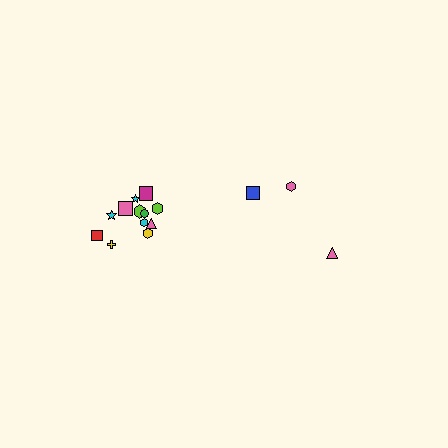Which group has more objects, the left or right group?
The left group.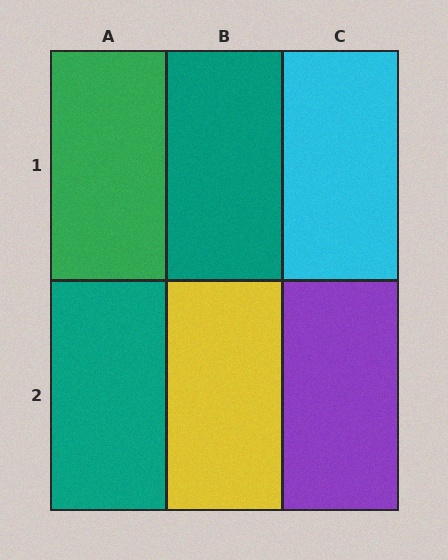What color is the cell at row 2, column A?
Teal.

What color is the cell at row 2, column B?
Yellow.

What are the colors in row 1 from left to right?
Green, teal, cyan.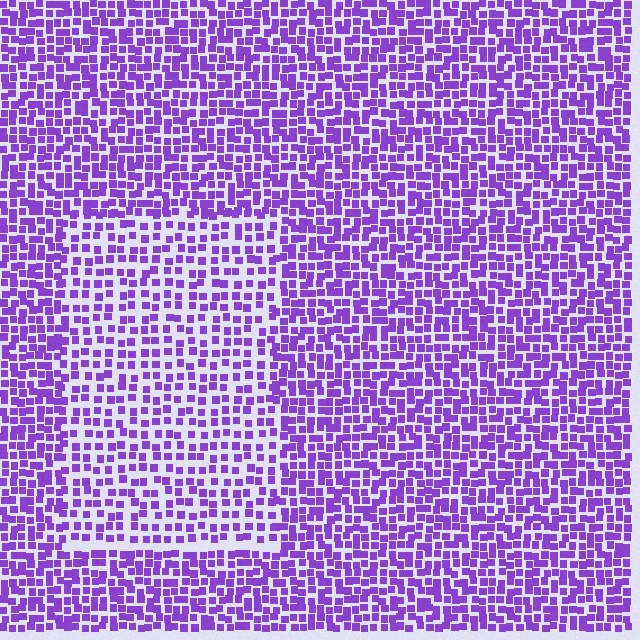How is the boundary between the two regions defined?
The boundary is defined by a change in element density (approximately 1.6x ratio). All elements are the same color, size, and shape.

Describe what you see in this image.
The image contains small purple elements arranged at two different densities. A rectangle-shaped region is visible where the elements are less densely packed than the surrounding area.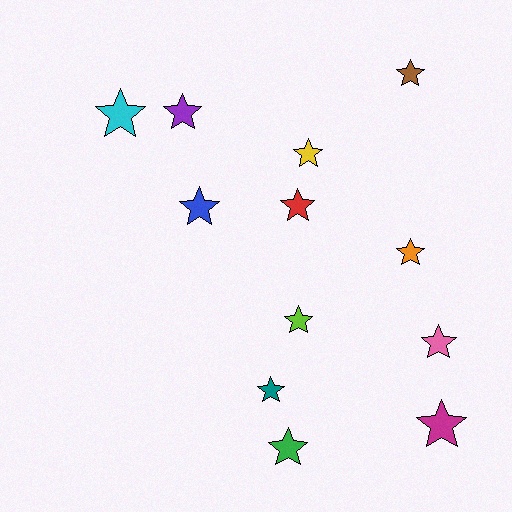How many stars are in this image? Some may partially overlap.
There are 12 stars.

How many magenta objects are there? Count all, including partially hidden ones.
There is 1 magenta object.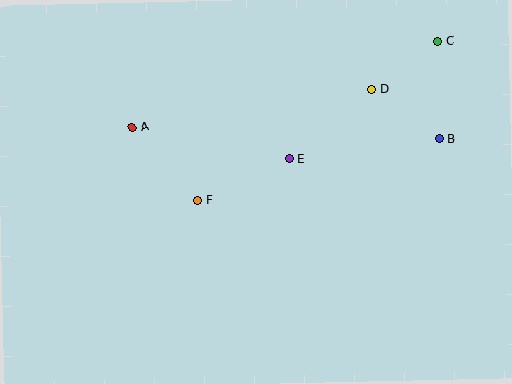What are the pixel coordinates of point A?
Point A is at (132, 127).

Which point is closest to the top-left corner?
Point A is closest to the top-left corner.